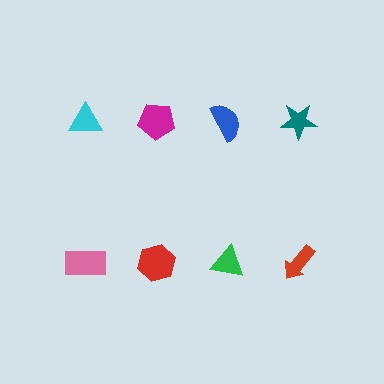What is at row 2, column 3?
A green triangle.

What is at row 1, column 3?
A blue semicircle.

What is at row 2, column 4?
A red arrow.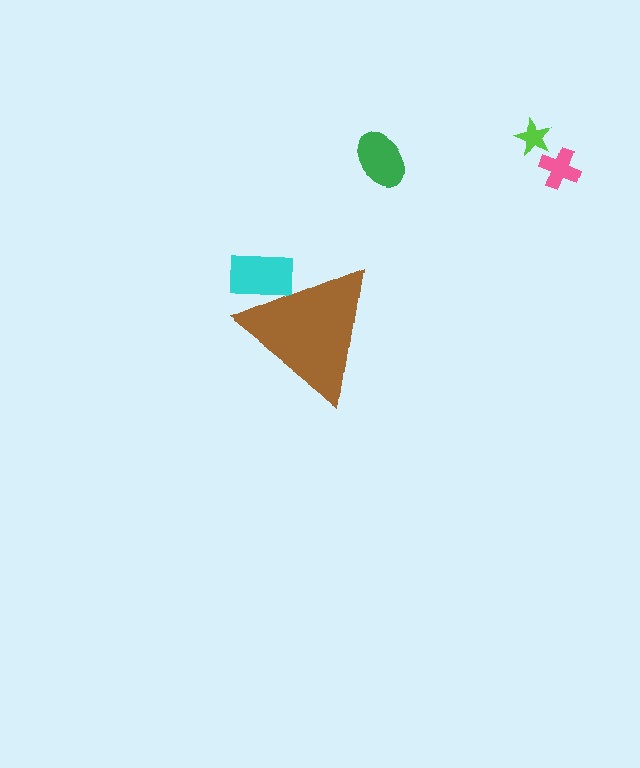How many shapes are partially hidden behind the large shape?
1 shape is partially hidden.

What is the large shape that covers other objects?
A brown triangle.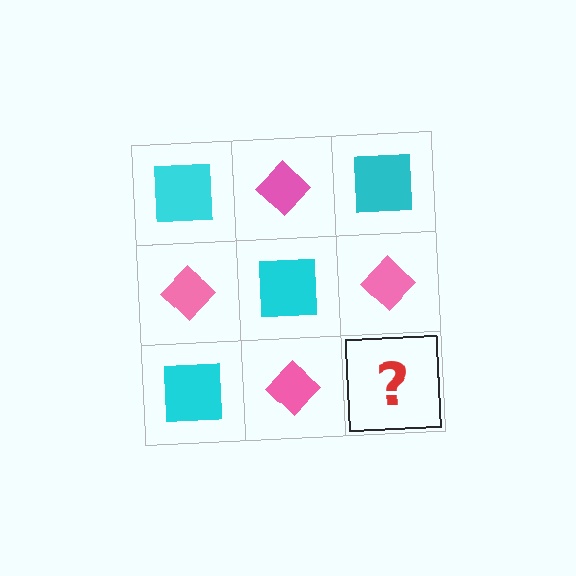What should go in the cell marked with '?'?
The missing cell should contain a cyan square.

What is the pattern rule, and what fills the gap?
The rule is that it alternates cyan square and pink diamond in a checkerboard pattern. The gap should be filled with a cyan square.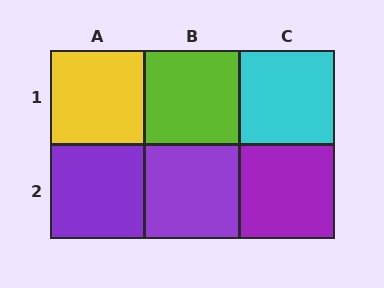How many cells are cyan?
1 cell is cyan.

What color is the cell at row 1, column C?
Cyan.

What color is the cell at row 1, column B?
Lime.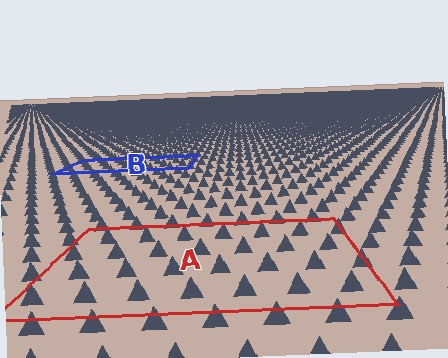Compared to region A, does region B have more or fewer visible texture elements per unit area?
Region B has more texture elements per unit area — they are packed more densely because it is farther away.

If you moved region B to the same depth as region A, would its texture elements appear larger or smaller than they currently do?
They would appear larger. At a closer depth, the same texture elements are projected at a bigger on-screen size.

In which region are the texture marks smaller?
The texture marks are smaller in region B, because it is farther away.